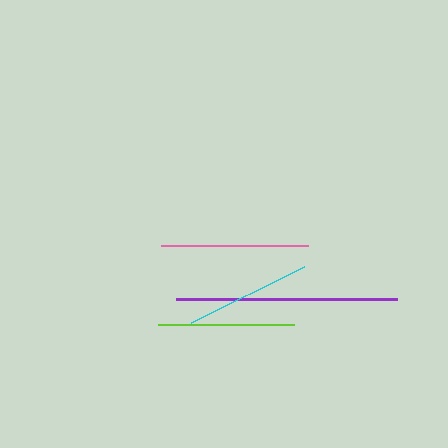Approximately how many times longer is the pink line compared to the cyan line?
The pink line is approximately 1.2 times the length of the cyan line.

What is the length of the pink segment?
The pink segment is approximately 147 pixels long.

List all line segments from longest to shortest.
From longest to shortest: purple, pink, lime, cyan.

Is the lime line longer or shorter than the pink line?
The pink line is longer than the lime line.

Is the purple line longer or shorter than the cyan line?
The purple line is longer than the cyan line.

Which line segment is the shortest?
The cyan line is the shortest at approximately 127 pixels.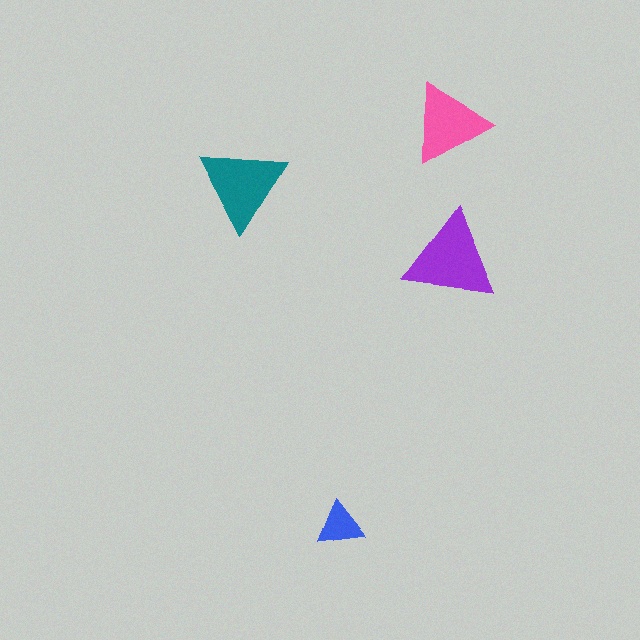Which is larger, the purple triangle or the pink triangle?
The purple one.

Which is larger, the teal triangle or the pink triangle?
The teal one.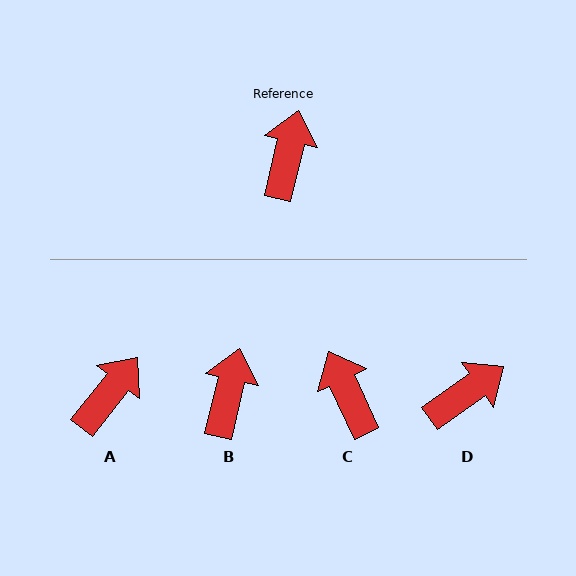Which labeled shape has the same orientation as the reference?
B.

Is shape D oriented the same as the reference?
No, it is off by about 41 degrees.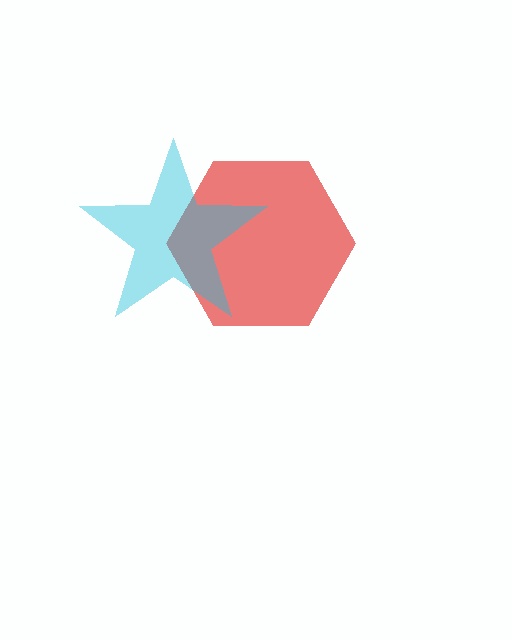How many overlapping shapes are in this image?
There are 2 overlapping shapes in the image.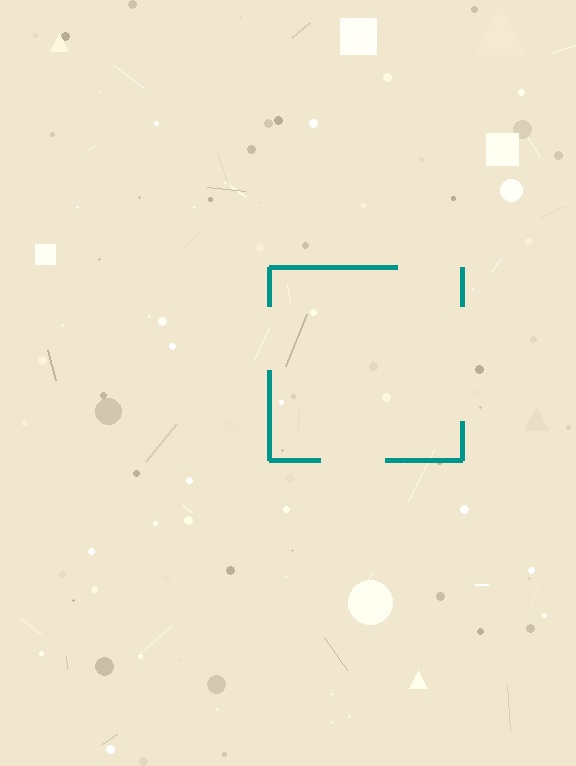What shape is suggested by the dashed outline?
The dashed outline suggests a square.